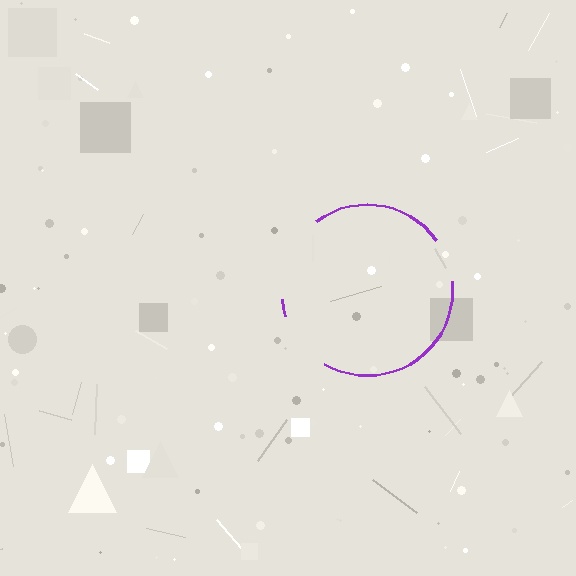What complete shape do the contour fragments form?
The contour fragments form a circle.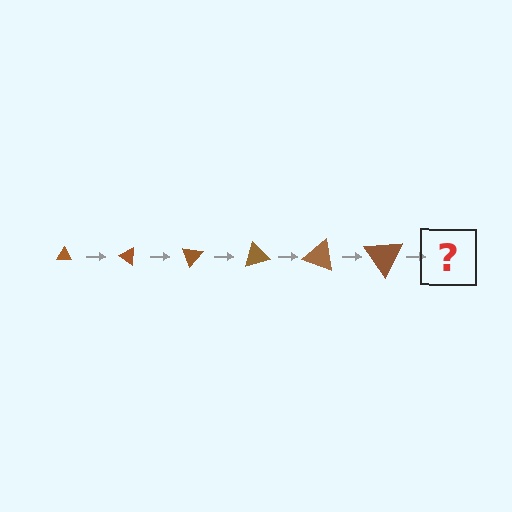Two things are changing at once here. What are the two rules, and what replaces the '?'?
The two rules are that the triangle grows larger each step and it rotates 35 degrees each step. The '?' should be a triangle, larger than the previous one and rotated 210 degrees from the start.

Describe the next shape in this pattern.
It should be a triangle, larger than the previous one and rotated 210 degrees from the start.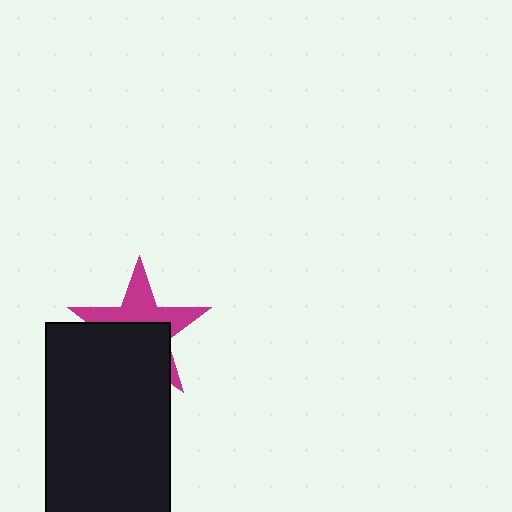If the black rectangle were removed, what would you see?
You would see the complete magenta star.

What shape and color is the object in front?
The object in front is a black rectangle.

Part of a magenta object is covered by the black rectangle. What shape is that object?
It is a star.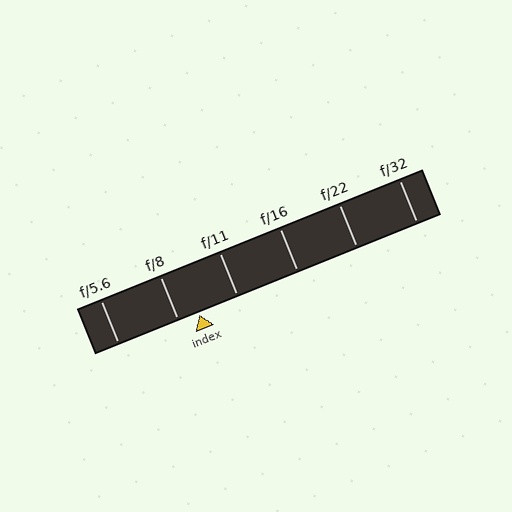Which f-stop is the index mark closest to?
The index mark is closest to f/8.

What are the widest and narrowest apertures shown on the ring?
The widest aperture shown is f/5.6 and the narrowest is f/32.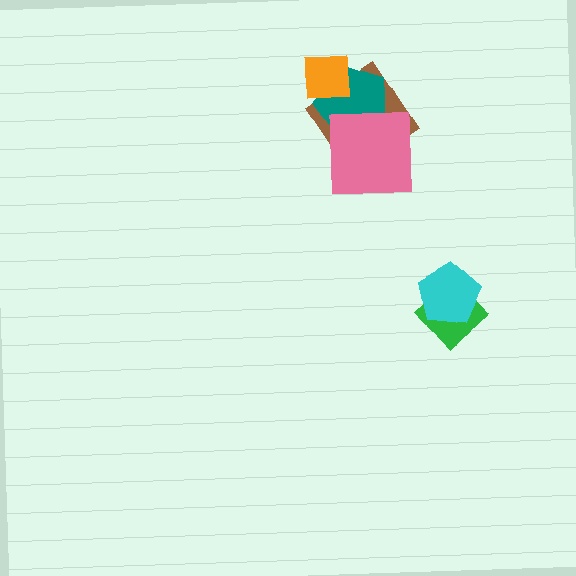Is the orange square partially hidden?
No, no other shape covers it.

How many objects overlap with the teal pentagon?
3 objects overlap with the teal pentagon.